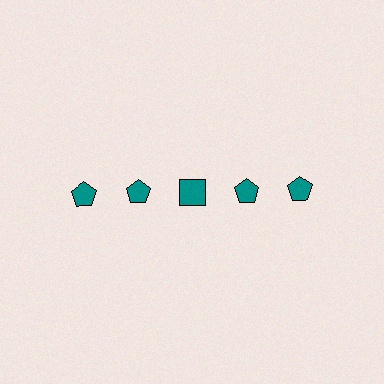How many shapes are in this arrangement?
There are 5 shapes arranged in a grid pattern.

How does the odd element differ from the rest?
It has a different shape: square instead of pentagon.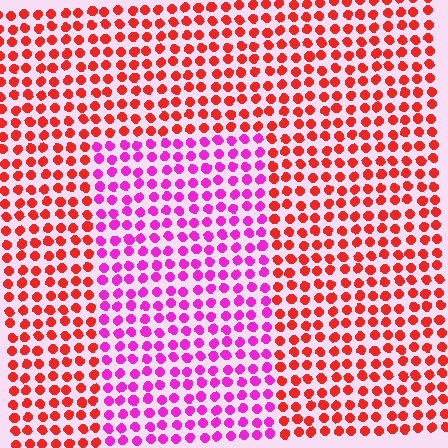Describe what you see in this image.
The image is filled with small red elements in a uniform arrangement. A rectangle-shaped region is visible where the elements are tinted to a slightly different hue, forming a subtle color boundary.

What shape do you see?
I see a rectangle.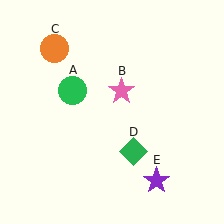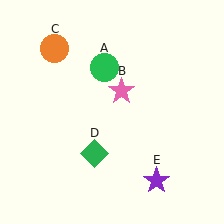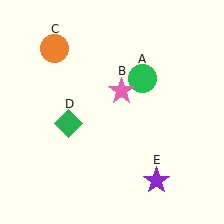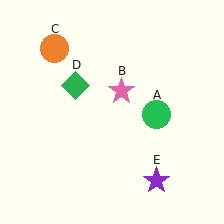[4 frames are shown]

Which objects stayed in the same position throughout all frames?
Pink star (object B) and orange circle (object C) and purple star (object E) remained stationary.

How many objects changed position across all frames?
2 objects changed position: green circle (object A), green diamond (object D).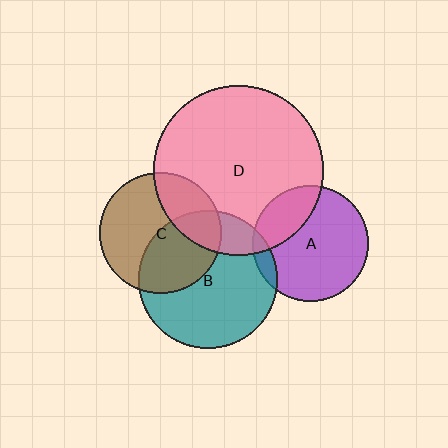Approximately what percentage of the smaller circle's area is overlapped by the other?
Approximately 20%.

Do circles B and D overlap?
Yes.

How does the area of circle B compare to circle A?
Approximately 1.4 times.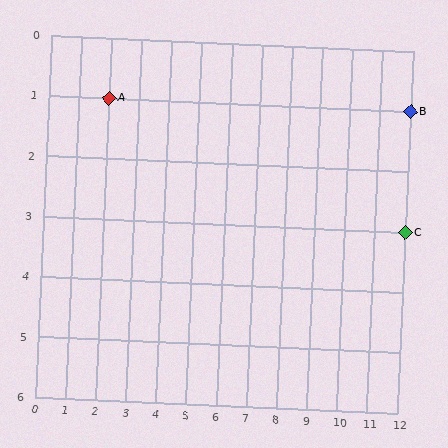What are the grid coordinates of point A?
Point A is at grid coordinates (2, 1).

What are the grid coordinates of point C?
Point C is at grid coordinates (12, 3).